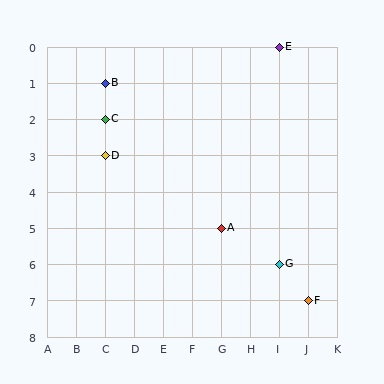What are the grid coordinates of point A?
Point A is at grid coordinates (G, 5).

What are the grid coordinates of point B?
Point B is at grid coordinates (C, 1).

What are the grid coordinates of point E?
Point E is at grid coordinates (I, 0).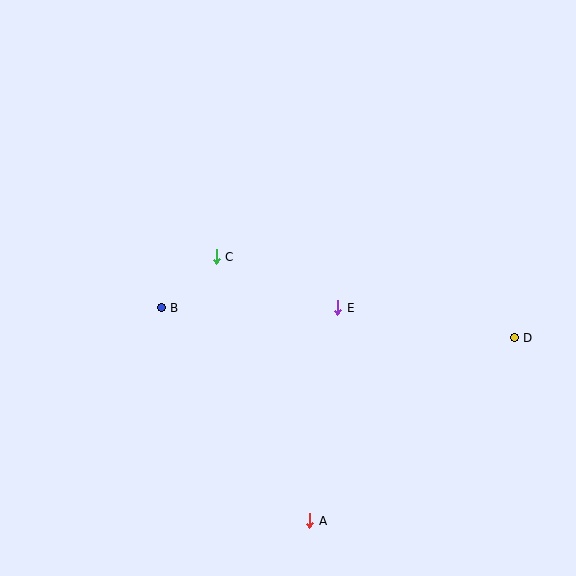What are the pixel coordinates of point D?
Point D is at (514, 338).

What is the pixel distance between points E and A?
The distance between E and A is 215 pixels.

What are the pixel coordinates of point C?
Point C is at (216, 257).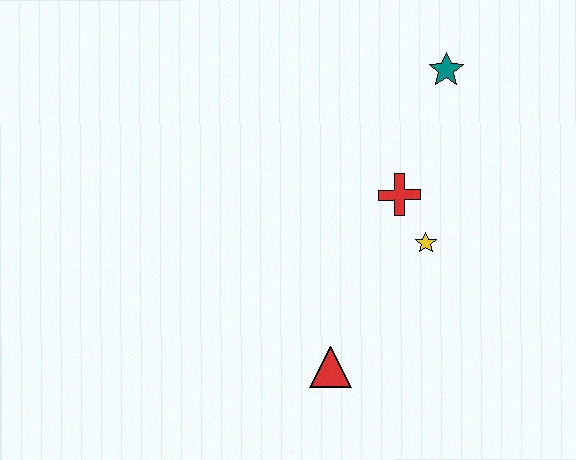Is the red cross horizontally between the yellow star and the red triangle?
Yes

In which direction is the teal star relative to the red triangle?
The teal star is above the red triangle.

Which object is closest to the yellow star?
The red cross is closest to the yellow star.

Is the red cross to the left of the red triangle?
No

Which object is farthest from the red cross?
The red triangle is farthest from the red cross.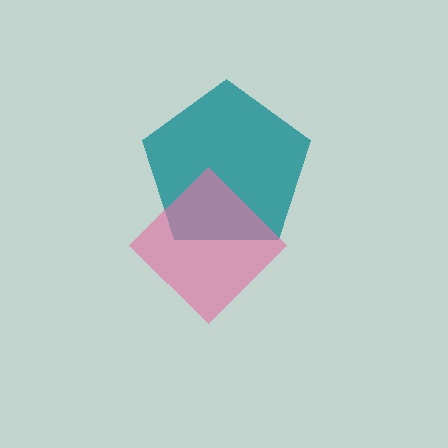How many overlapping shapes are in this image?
There are 2 overlapping shapes in the image.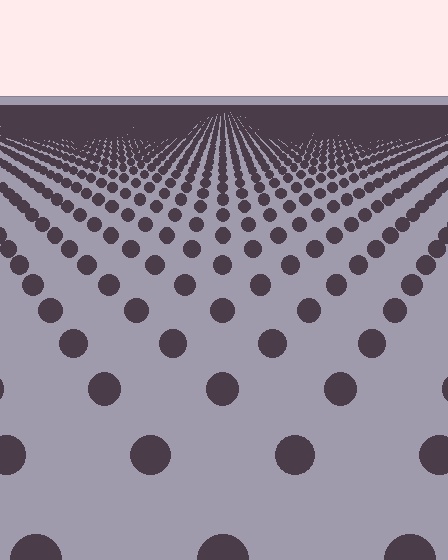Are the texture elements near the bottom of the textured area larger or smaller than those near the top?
Larger. Near the bottom, elements are closer to the viewer and appear at a bigger on-screen size.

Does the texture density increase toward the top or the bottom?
Density increases toward the top.